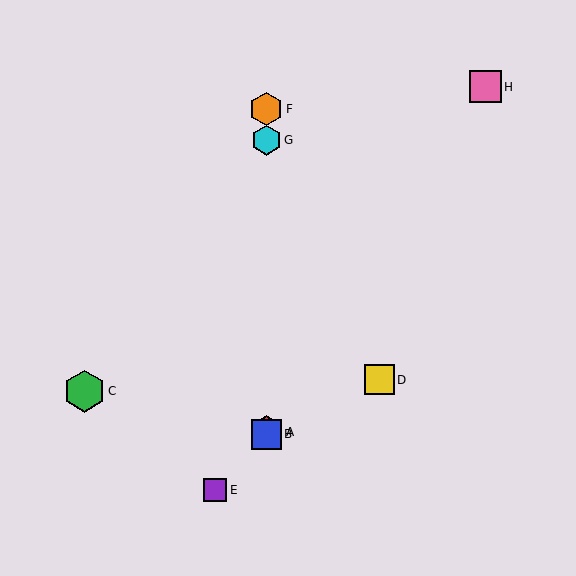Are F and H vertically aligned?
No, F is at x≈266 and H is at x≈485.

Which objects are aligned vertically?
Objects A, B, F, G are aligned vertically.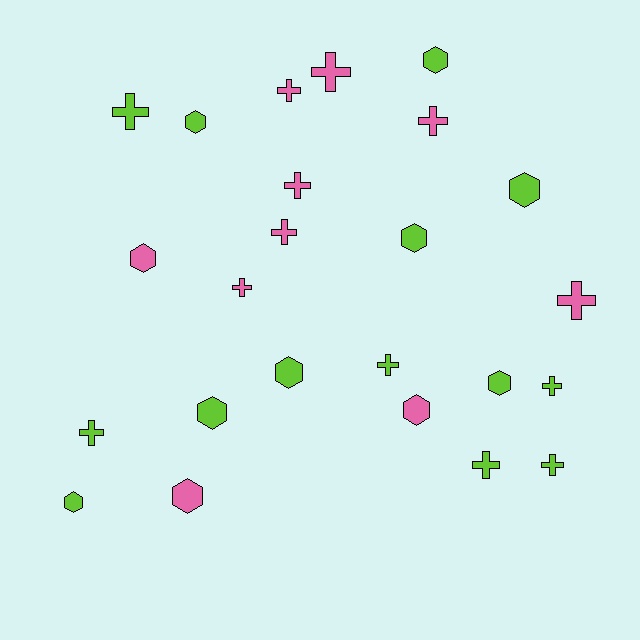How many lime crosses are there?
There are 6 lime crosses.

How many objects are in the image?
There are 24 objects.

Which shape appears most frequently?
Cross, with 13 objects.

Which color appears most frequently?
Lime, with 14 objects.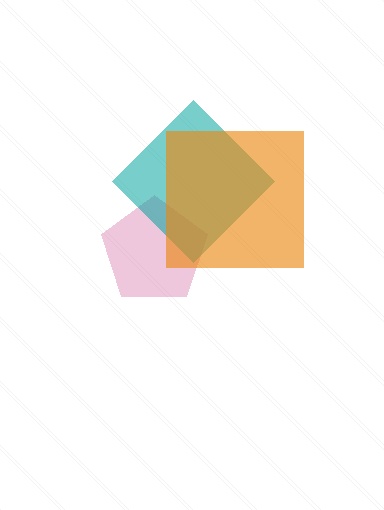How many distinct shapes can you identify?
There are 3 distinct shapes: a pink pentagon, a teal diamond, an orange square.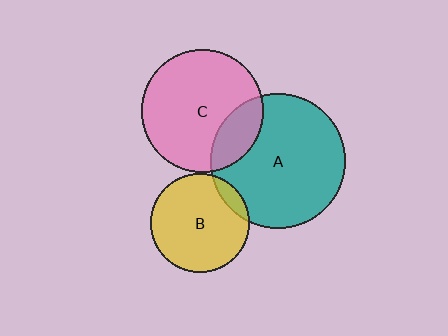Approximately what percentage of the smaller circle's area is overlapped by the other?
Approximately 20%.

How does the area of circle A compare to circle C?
Approximately 1.2 times.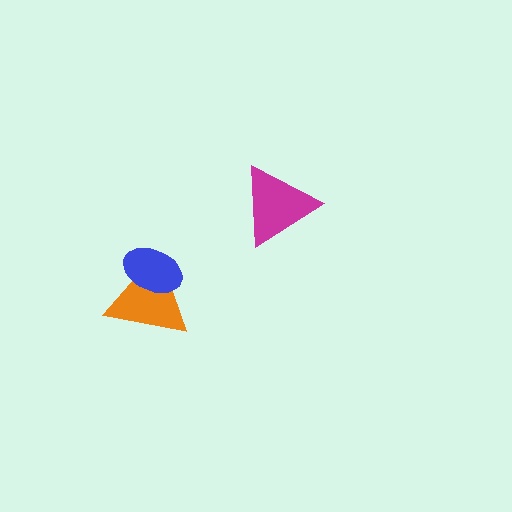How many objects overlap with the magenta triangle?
0 objects overlap with the magenta triangle.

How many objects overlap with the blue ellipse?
1 object overlaps with the blue ellipse.